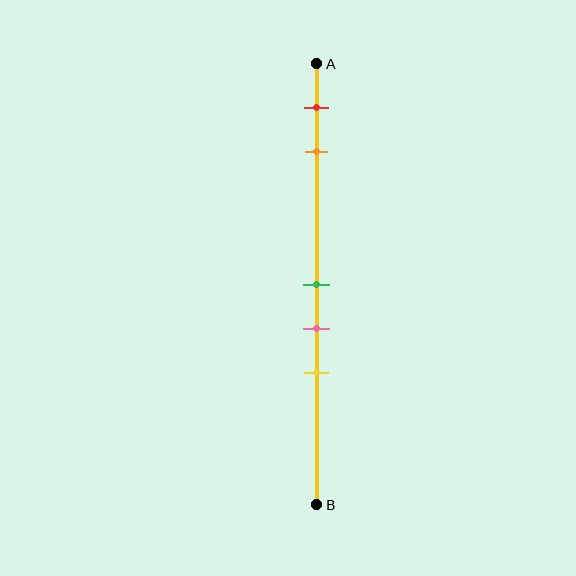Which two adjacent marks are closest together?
The green and pink marks are the closest adjacent pair.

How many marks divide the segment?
There are 5 marks dividing the segment.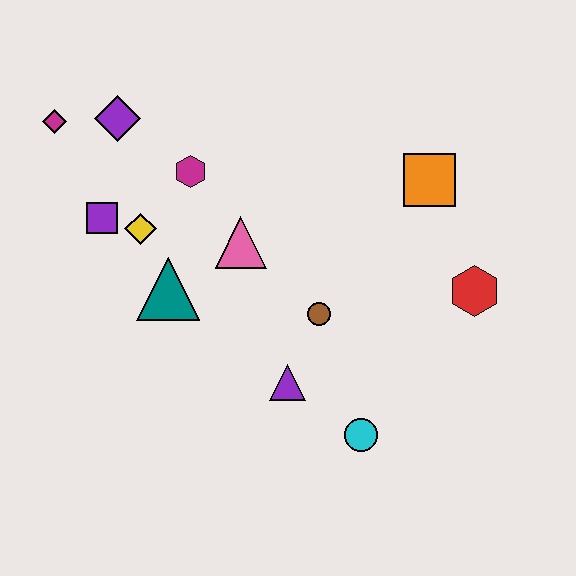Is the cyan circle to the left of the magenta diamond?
No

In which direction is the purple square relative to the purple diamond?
The purple square is below the purple diamond.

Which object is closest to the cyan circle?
The purple triangle is closest to the cyan circle.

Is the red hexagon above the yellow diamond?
No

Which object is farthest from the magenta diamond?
The red hexagon is farthest from the magenta diamond.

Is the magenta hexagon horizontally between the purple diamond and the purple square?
No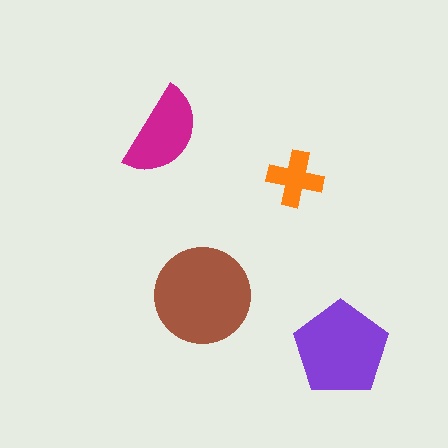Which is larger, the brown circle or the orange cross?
The brown circle.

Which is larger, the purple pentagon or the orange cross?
The purple pentagon.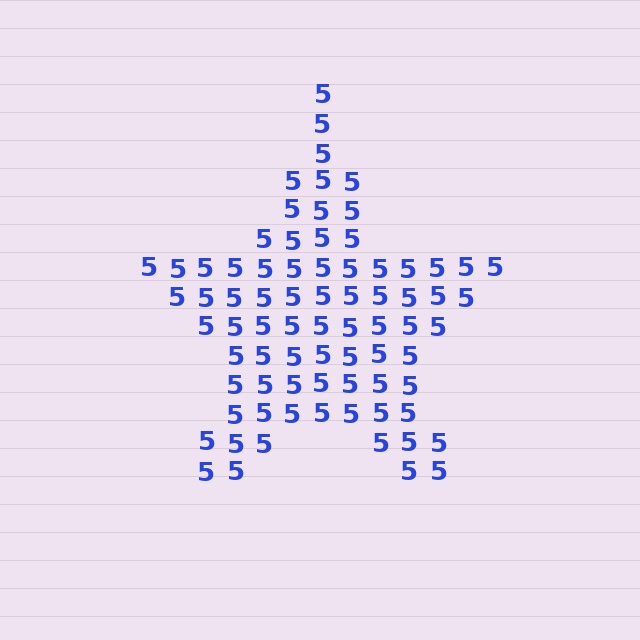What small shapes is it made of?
It is made of small digit 5's.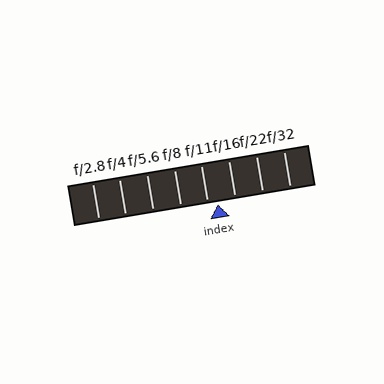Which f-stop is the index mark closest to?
The index mark is closest to f/11.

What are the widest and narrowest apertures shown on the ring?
The widest aperture shown is f/2.8 and the narrowest is f/32.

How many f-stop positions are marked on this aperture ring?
There are 8 f-stop positions marked.